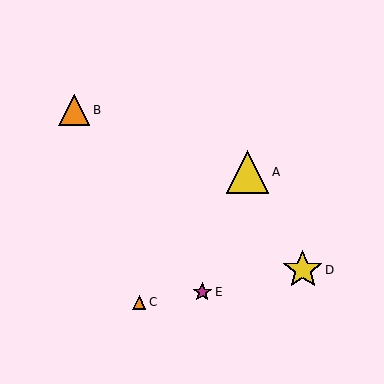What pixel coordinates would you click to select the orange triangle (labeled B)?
Click at (74, 110) to select the orange triangle B.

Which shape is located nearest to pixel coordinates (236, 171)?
The yellow triangle (labeled A) at (248, 172) is nearest to that location.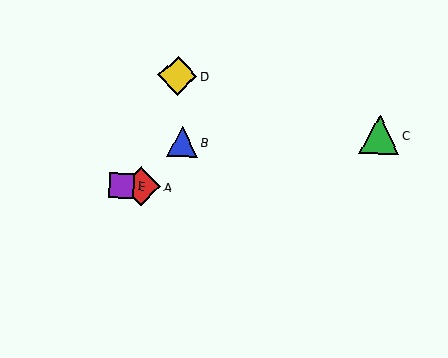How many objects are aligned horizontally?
2 objects (A, E) are aligned horizontally.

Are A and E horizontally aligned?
Yes, both are at y≈186.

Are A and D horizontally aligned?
No, A is at y≈186 and D is at y≈76.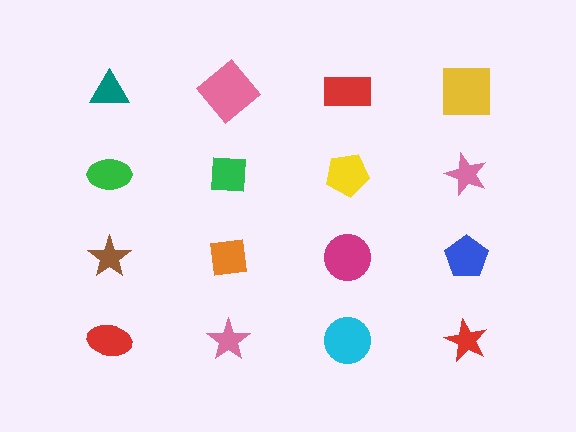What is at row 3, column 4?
A blue pentagon.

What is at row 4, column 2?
A pink star.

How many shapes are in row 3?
4 shapes.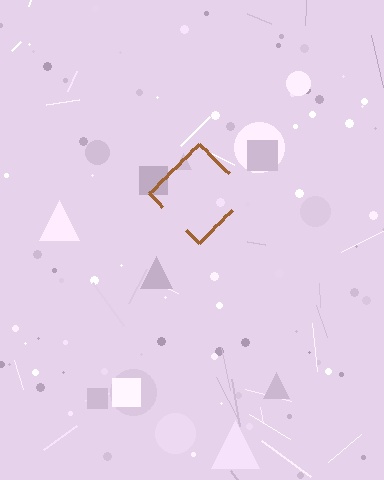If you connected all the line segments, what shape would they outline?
They would outline a diamond.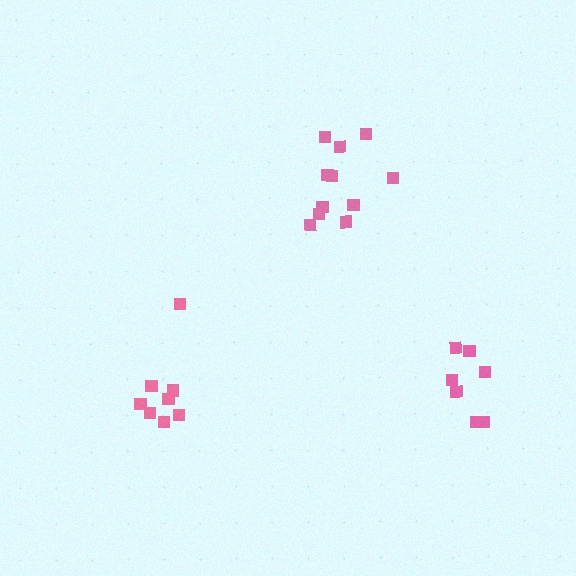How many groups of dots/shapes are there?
There are 3 groups.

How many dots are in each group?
Group 1: 8 dots, Group 2: 11 dots, Group 3: 7 dots (26 total).